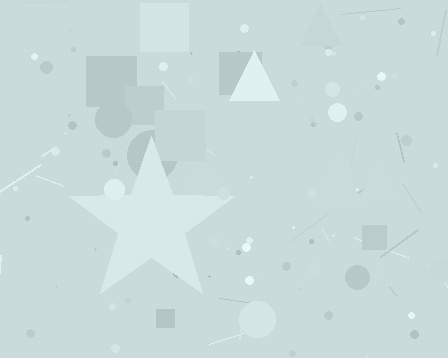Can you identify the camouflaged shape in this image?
The camouflaged shape is a star.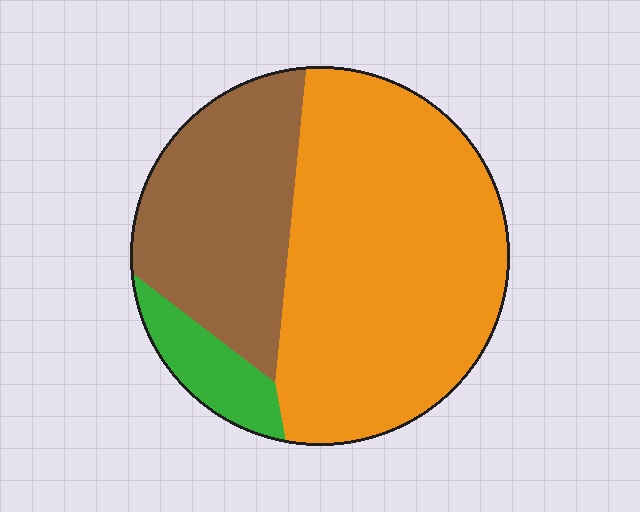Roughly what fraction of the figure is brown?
Brown covers 31% of the figure.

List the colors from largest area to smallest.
From largest to smallest: orange, brown, green.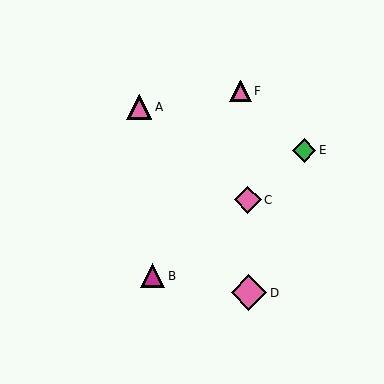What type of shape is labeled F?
Shape F is a pink triangle.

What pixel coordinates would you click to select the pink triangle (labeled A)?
Click at (139, 107) to select the pink triangle A.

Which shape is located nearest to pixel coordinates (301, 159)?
The green diamond (labeled E) at (304, 150) is nearest to that location.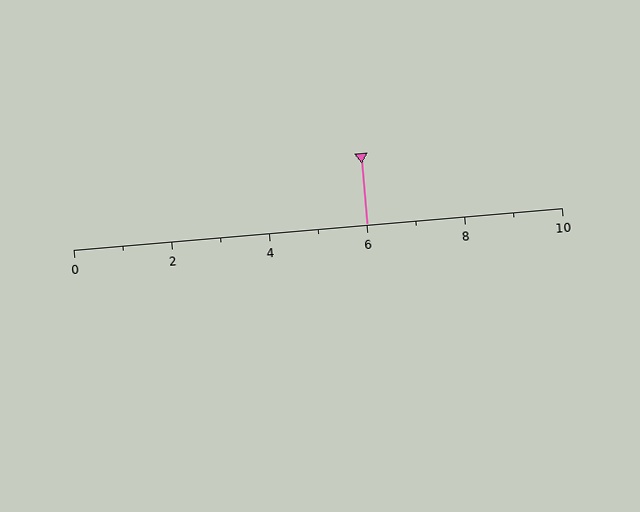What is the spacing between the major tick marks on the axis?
The major ticks are spaced 2 apart.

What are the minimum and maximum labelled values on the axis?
The axis runs from 0 to 10.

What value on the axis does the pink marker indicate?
The marker indicates approximately 6.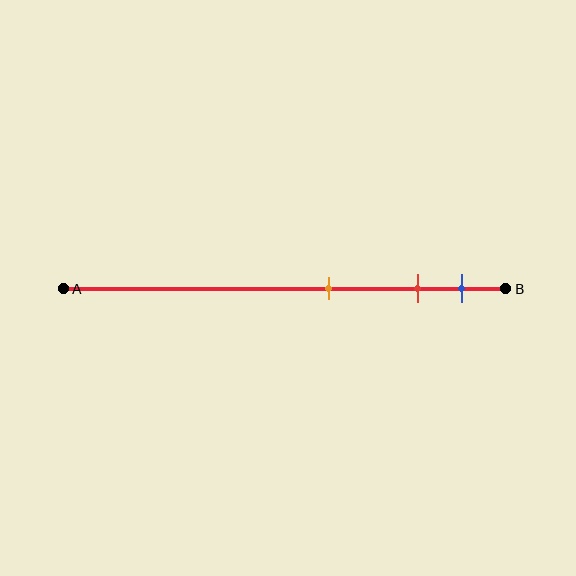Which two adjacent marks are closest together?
The red and blue marks are the closest adjacent pair.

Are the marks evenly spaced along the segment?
No, the marks are not evenly spaced.